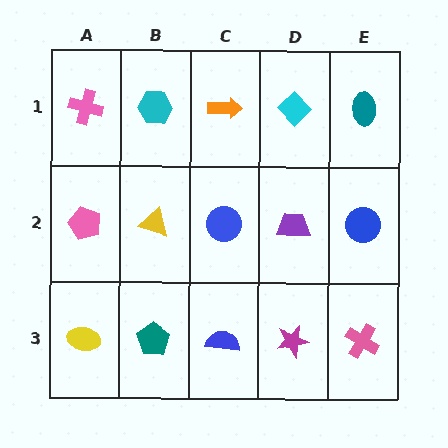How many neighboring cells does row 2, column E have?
3.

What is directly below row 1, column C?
A blue circle.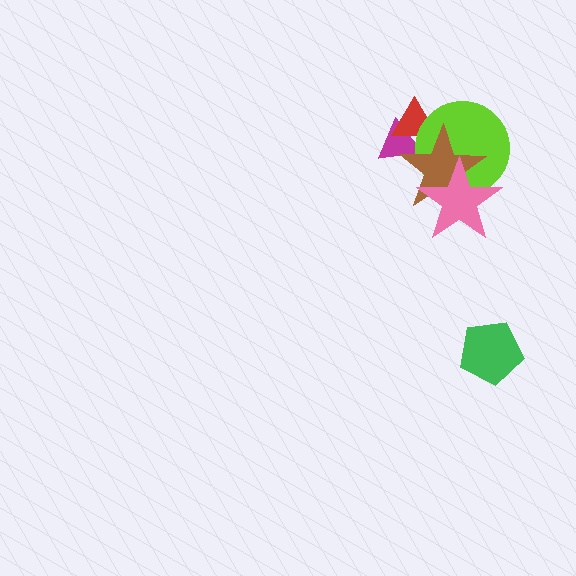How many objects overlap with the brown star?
4 objects overlap with the brown star.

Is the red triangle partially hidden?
Yes, it is partially covered by another shape.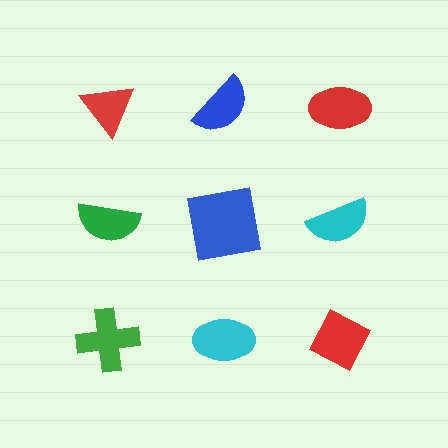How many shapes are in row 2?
3 shapes.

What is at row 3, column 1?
A green cross.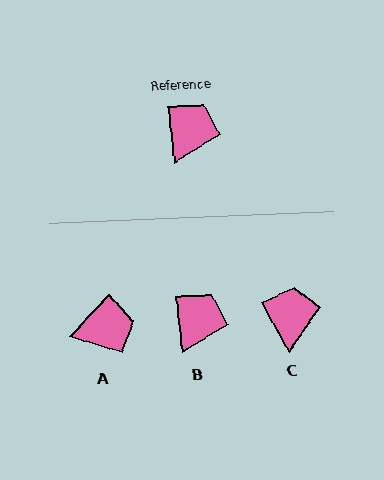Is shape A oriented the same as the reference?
No, it is off by about 49 degrees.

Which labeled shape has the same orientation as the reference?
B.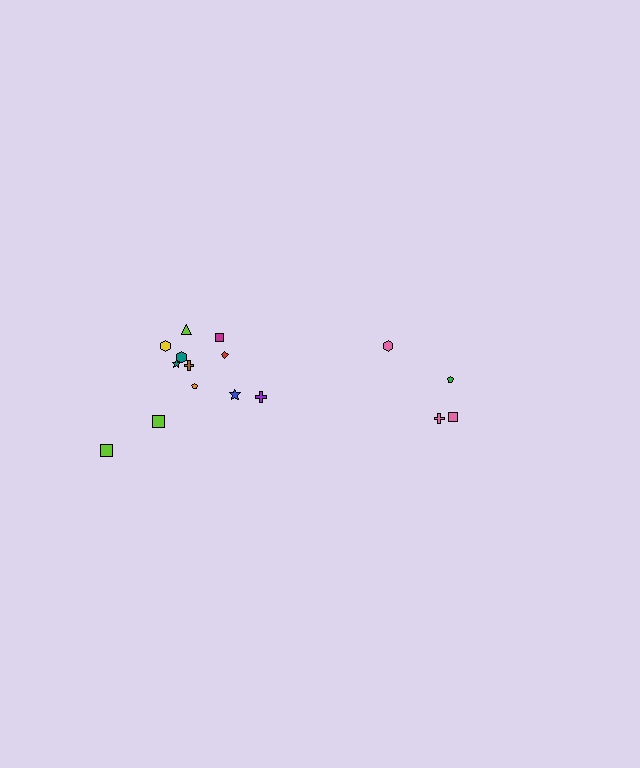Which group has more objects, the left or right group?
The left group.